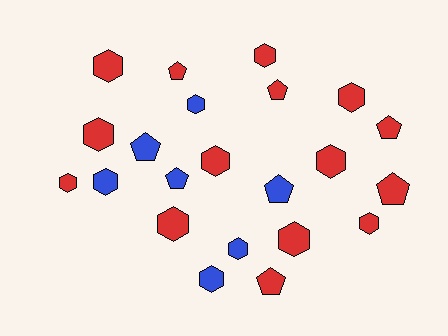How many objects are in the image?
There are 22 objects.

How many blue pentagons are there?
There are 3 blue pentagons.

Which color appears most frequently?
Red, with 15 objects.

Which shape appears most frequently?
Hexagon, with 14 objects.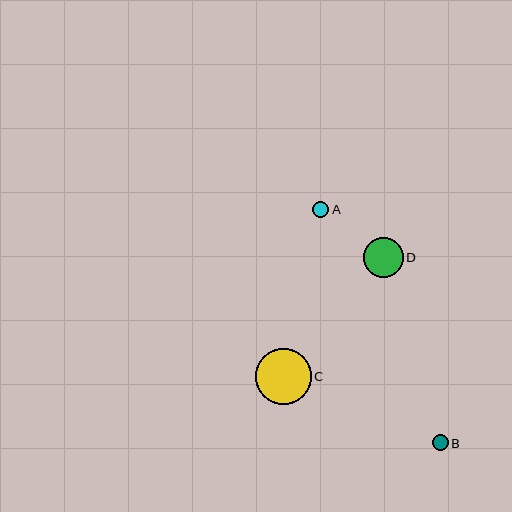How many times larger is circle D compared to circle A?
Circle D is approximately 2.5 times the size of circle A.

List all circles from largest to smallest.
From largest to smallest: C, D, A, B.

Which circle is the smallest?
Circle B is the smallest with a size of approximately 16 pixels.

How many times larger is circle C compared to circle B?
Circle C is approximately 3.5 times the size of circle B.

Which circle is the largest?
Circle C is the largest with a size of approximately 56 pixels.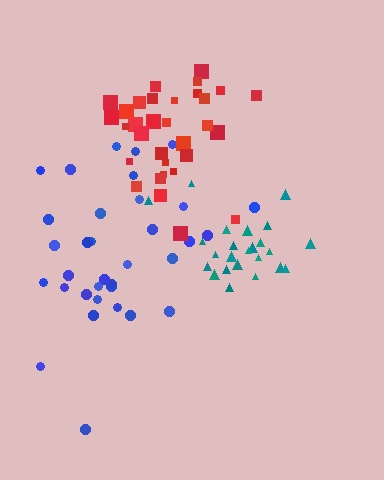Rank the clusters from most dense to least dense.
teal, red, blue.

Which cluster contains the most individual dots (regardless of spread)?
Blue (34).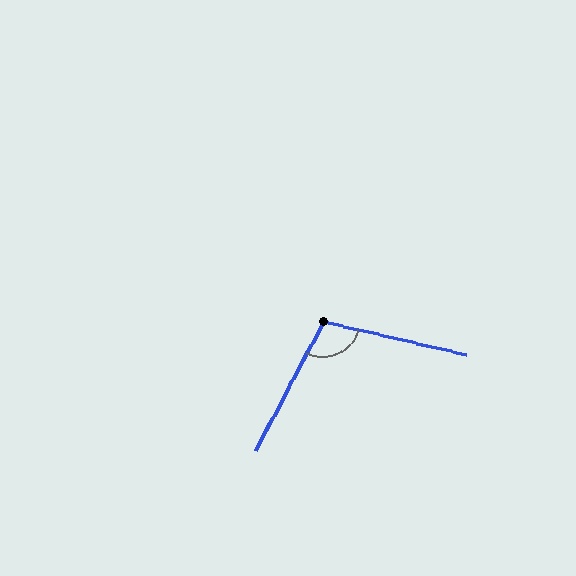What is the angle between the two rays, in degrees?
Approximately 105 degrees.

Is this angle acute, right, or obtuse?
It is obtuse.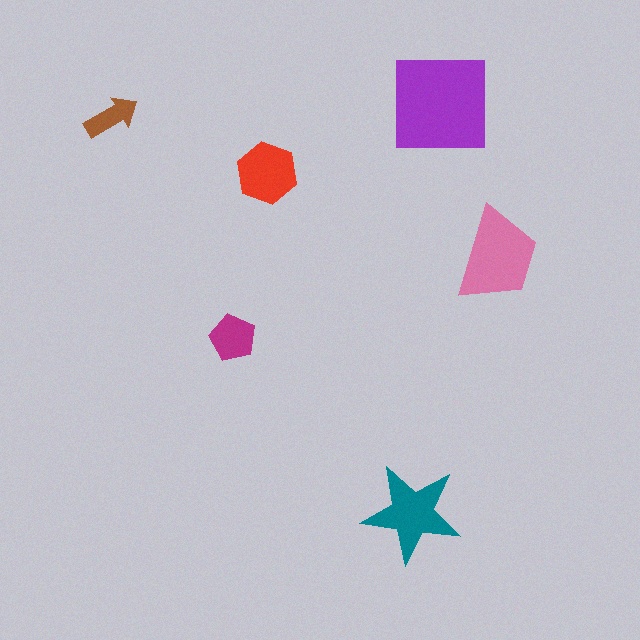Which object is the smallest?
The brown arrow.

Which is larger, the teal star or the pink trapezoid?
The pink trapezoid.